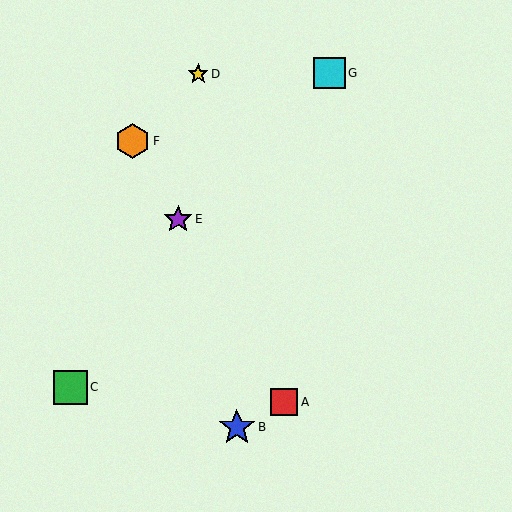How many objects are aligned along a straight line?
3 objects (A, E, F) are aligned along a straight line.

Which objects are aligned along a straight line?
Objects A, E, F are aligned along a straight line.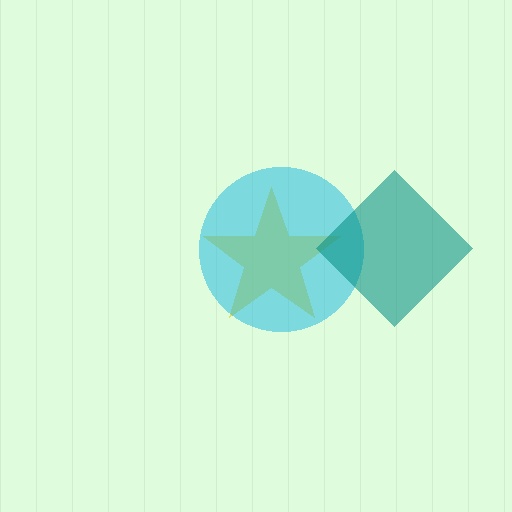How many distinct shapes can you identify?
There are 3 distinct shapes: a yellow star, a cyan circle, a teal diamond.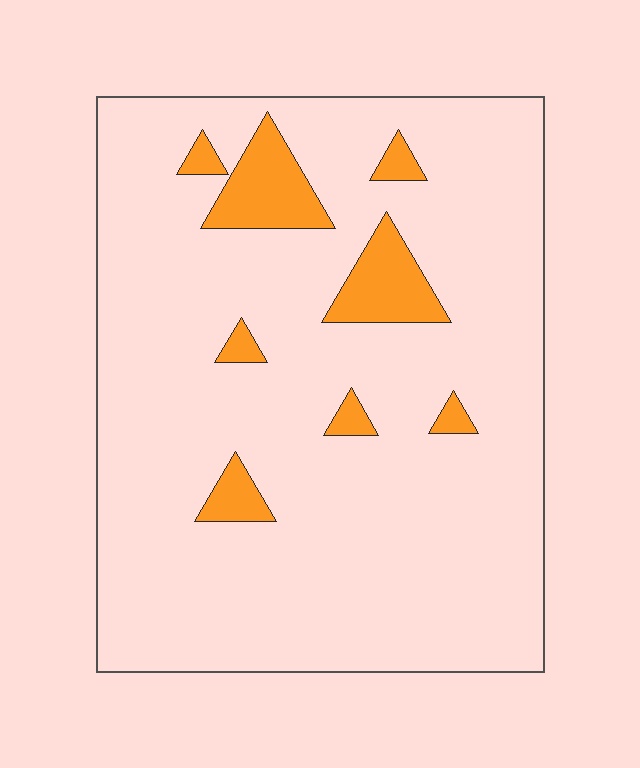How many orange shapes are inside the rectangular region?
8.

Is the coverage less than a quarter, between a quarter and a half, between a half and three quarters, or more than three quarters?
Less than a quarter.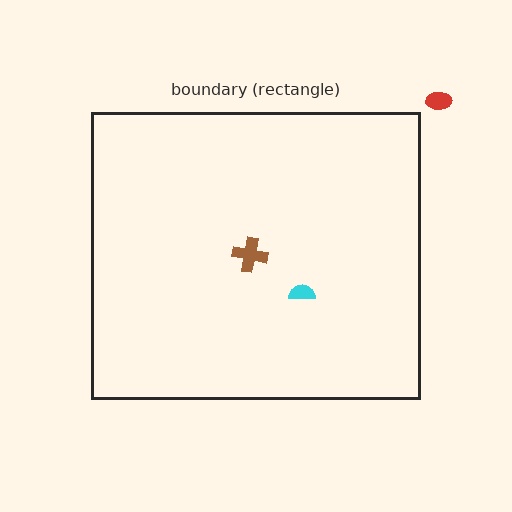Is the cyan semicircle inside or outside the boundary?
Inside.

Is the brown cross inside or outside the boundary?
Inside.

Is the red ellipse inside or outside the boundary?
Outside.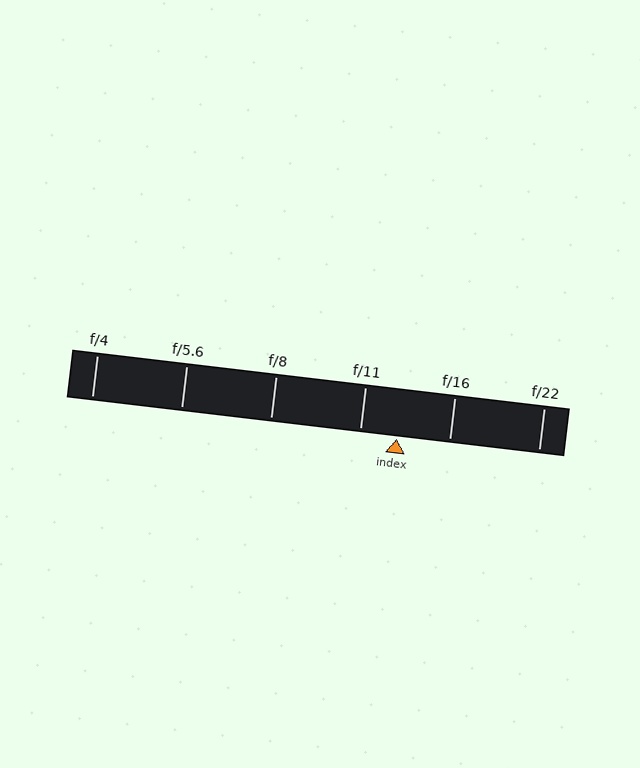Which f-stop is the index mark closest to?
The index mark is closest to f/11.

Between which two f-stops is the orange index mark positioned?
The index mark is between f/11 and f/16.